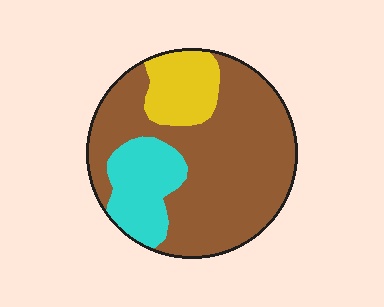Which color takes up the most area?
Brown, at roughly 65%.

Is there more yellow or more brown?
Brown.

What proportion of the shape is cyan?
Cyan takes up about one sixth (1/6) of the shape.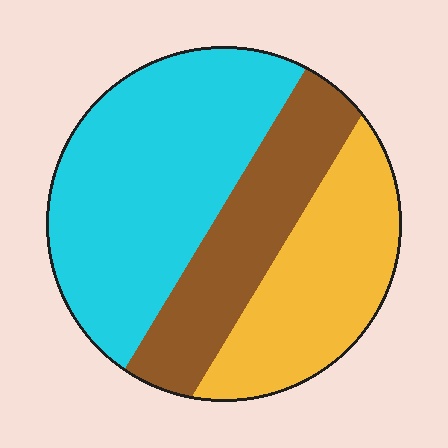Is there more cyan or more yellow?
Cyan.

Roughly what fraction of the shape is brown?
Brown takes up between a sixth and a third of the shape.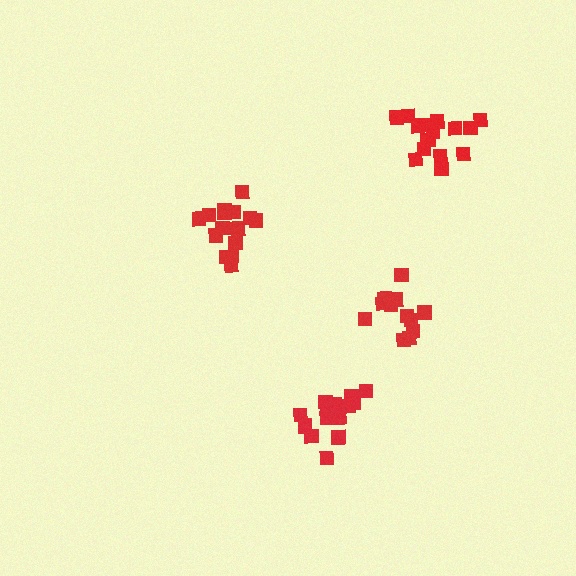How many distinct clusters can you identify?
There are 4 distinct clusters.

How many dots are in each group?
Group 1: 12 dots, Group 2: 15 dots, Group 3: 17 dots, Group 4: 15 dots (59 total).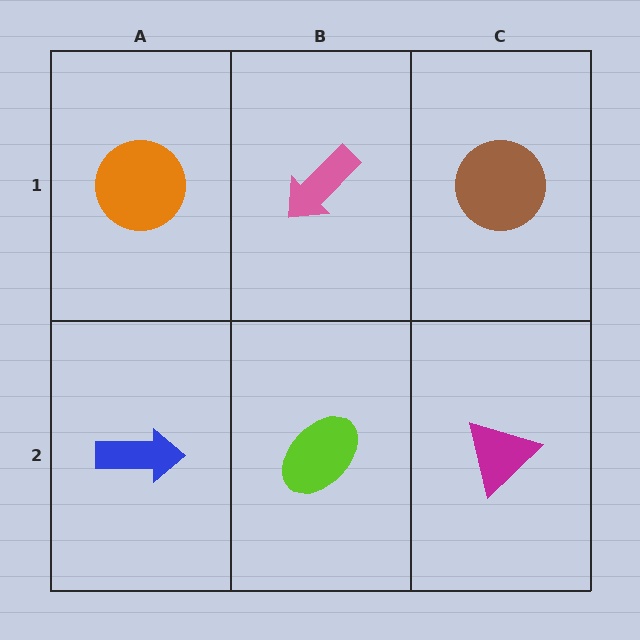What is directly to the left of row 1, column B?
An orange circle.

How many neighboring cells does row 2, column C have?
2.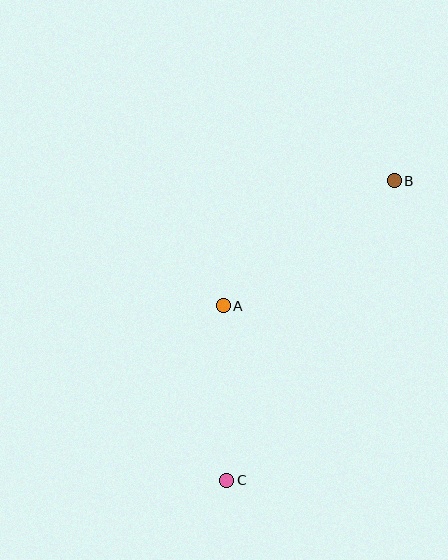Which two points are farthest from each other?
Points B and C are farthest from each other.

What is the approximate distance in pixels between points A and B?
The distance between A and B is approximately 212 pixels.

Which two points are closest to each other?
Points A and C are closest to each other.